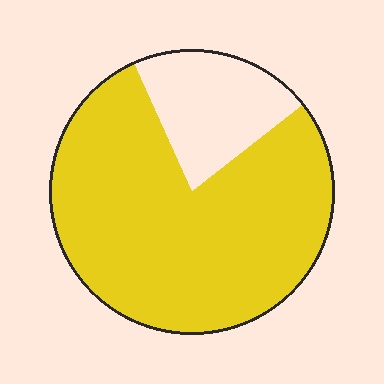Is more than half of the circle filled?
Yes.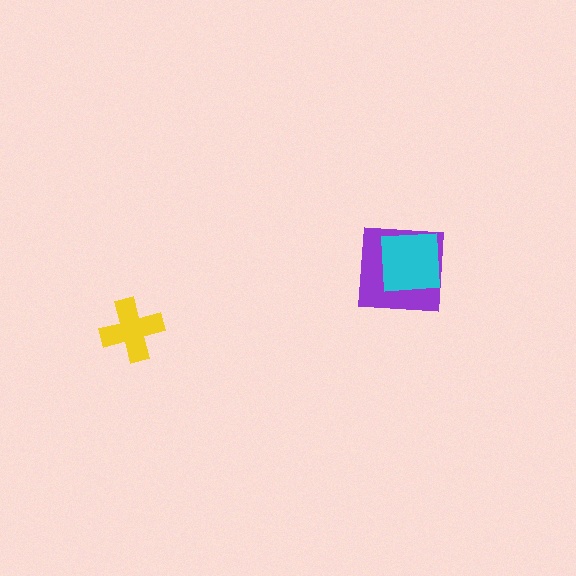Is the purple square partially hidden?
Yes, it is partially covered by another shape.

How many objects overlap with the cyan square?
1 object overlaps with the cyan square.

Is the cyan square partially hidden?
No, no other shape covers it.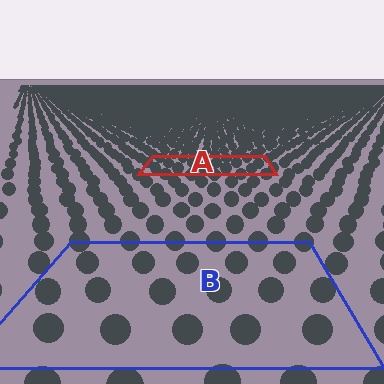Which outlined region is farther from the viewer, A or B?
Region A is farther from the viewer — the texture elements inside it appear smaller and more densely packed.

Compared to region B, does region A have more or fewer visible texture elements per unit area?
Region A has more texture elements per unit area — they are packed more densely because it is farther away.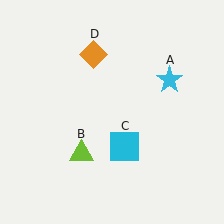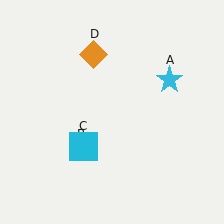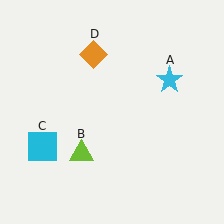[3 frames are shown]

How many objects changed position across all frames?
1 object changed position: cyan square (object C).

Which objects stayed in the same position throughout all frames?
Cyan star (object A) and lime triangle (object B) and orange diamond (object D) remained stationary.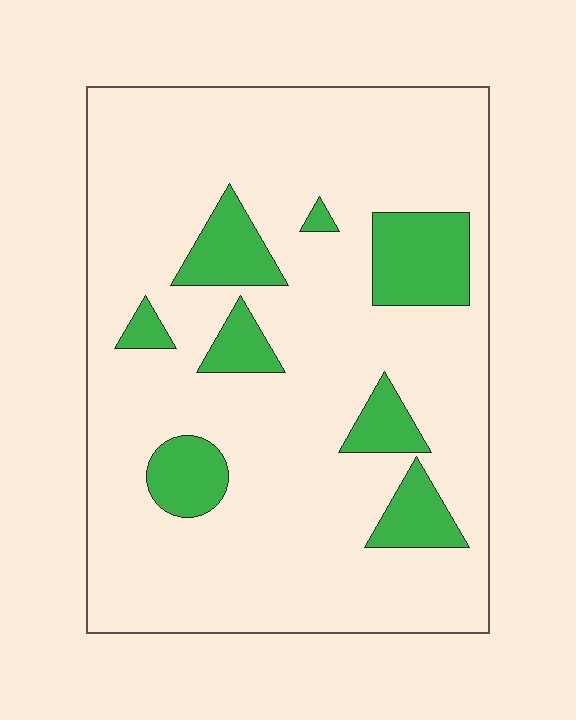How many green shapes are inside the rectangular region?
8.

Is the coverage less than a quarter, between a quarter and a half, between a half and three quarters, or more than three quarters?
Less than a quarter.